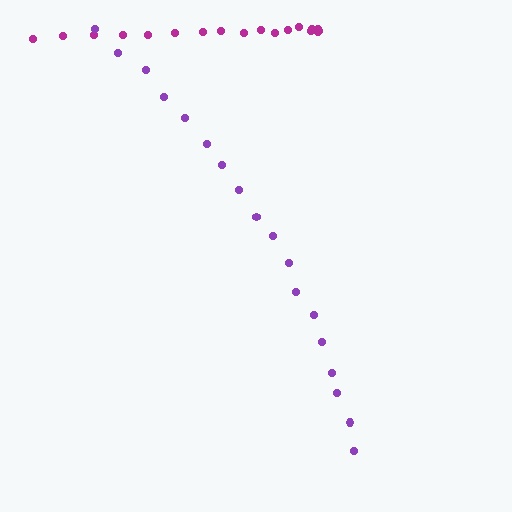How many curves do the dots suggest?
There are 2 distinct paths.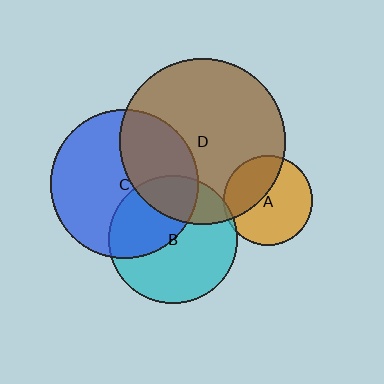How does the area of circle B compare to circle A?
Approximately 2.1 times.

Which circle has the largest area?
Circle D (brown).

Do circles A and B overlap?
Yes.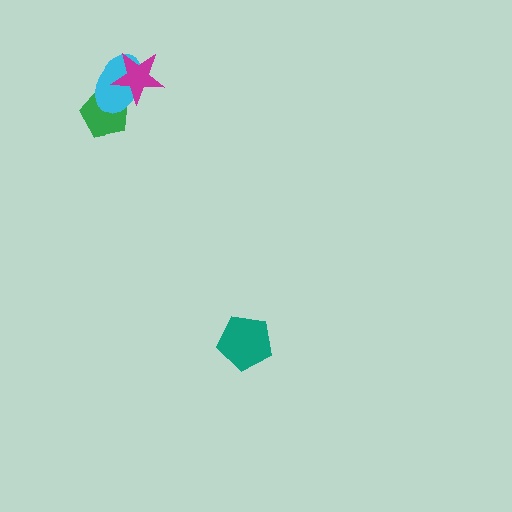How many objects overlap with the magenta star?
2 objects overlap with the magenta star.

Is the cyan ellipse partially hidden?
Yes, it is partially covered by another shape.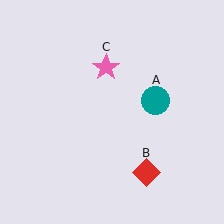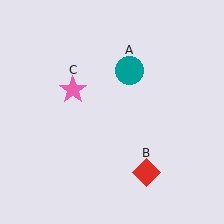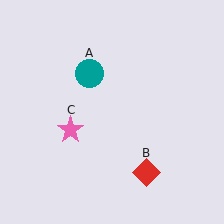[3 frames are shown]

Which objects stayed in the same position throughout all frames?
Red diamond (object B) remained stationary.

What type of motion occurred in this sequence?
The teal circle (object A), pink star (object C) rotated counterclockwise around the center of the scene.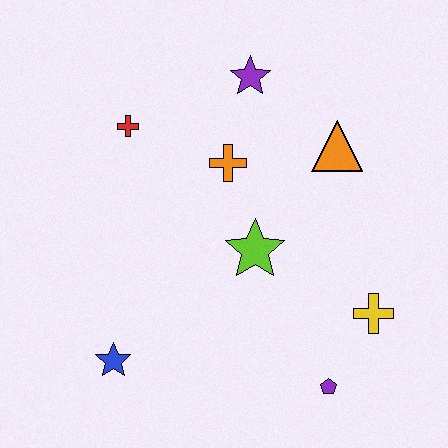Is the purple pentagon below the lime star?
Yes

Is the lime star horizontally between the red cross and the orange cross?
No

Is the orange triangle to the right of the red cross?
Yes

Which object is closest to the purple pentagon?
The yellow cross is closest to the purple pentagon.